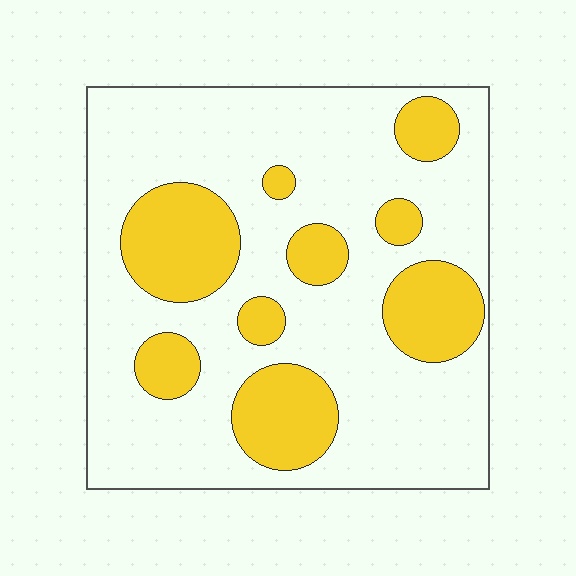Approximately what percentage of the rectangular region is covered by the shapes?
Approximately 25%.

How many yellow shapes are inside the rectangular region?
9.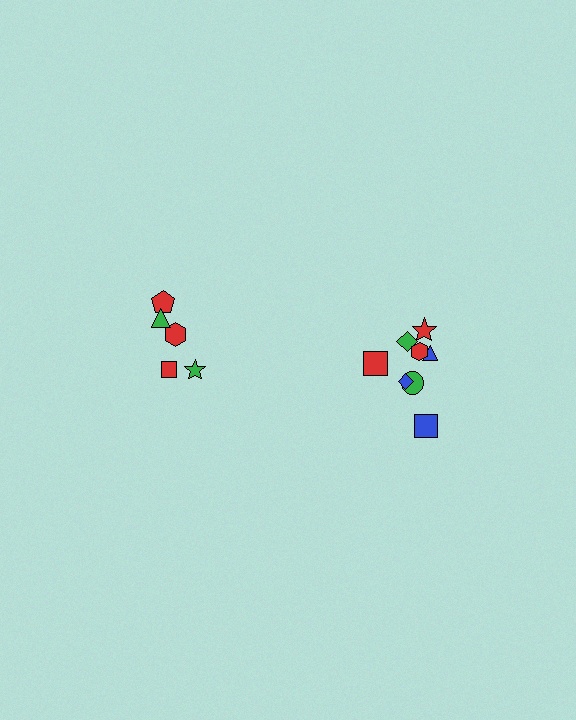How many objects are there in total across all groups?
There are 13 objects.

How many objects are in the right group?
There are 8 objects.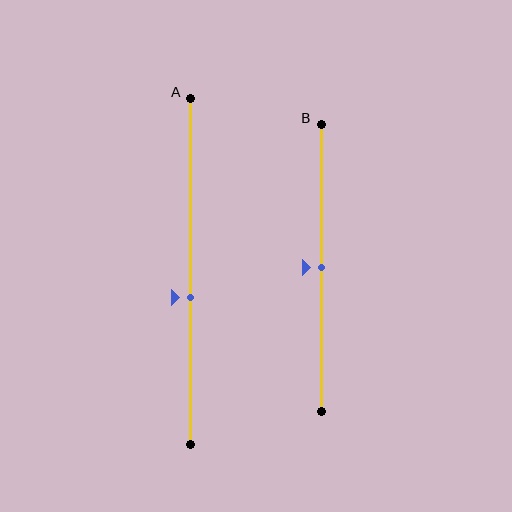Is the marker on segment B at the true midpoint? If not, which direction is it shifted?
Yes, the marker on segment B is at the true midpoint.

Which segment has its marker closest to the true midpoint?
Segment B has its marker closest to the true midpoint.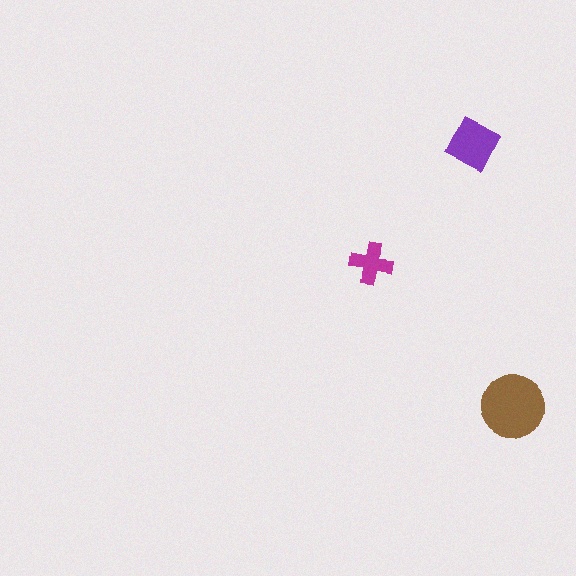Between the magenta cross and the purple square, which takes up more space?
The purple square.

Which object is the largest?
The brown circle.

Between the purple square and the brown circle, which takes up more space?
The brown circle.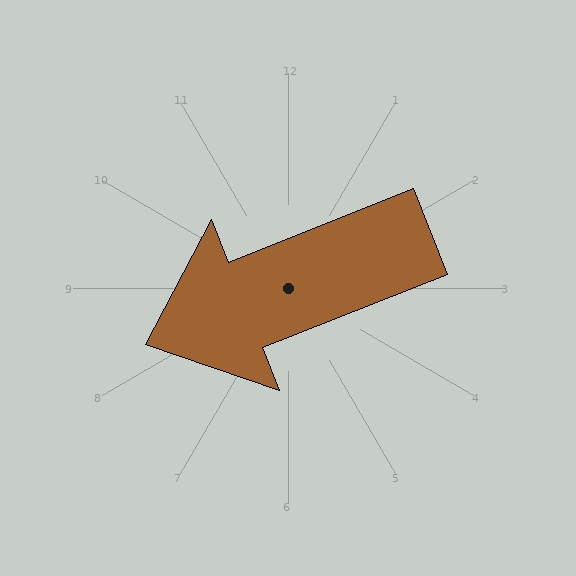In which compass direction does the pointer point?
West.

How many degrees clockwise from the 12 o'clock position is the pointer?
Approximately 248 degrees.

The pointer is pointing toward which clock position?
Roughly 8 o'clock.